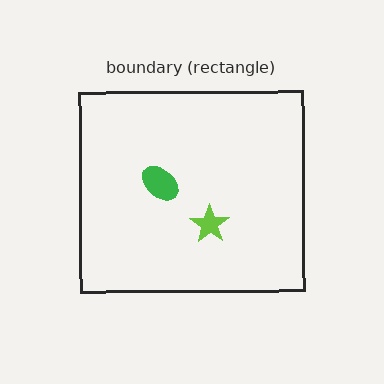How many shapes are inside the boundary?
2 inside, 0 outside.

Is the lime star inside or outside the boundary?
Inside.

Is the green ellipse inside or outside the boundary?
Inside.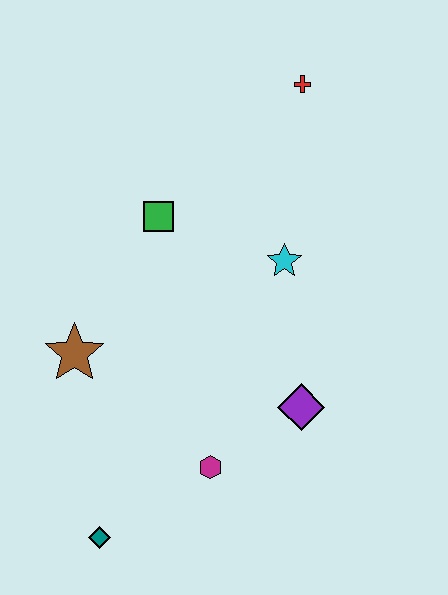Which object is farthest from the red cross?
The teal diamond is farthest from the red cross.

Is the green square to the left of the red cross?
Yes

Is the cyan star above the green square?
No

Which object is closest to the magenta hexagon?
The purple diamond is closest to the magenta hexagon.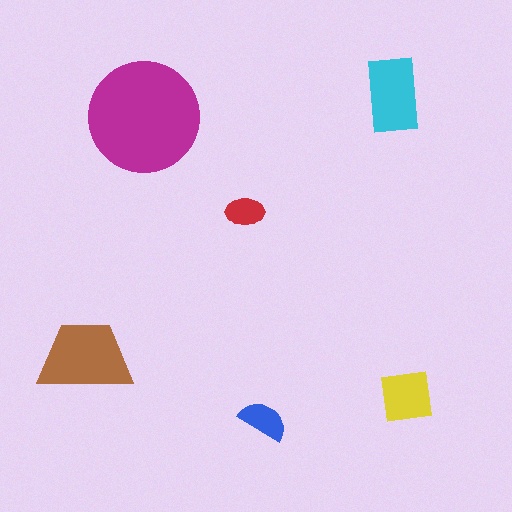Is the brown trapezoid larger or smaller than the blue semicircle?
Larger.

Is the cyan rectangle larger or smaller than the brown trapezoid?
Smaller.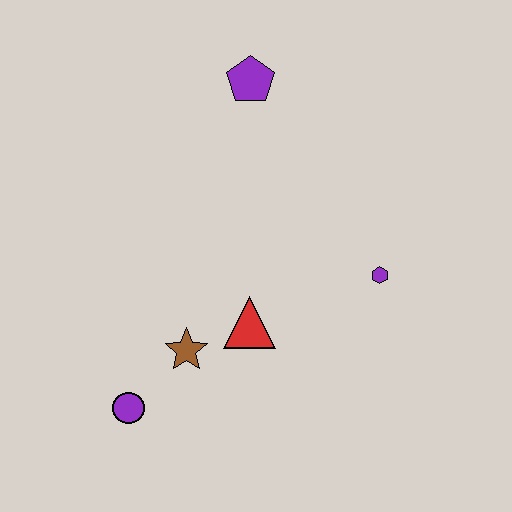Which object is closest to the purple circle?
The brown star is closest to the purple circle.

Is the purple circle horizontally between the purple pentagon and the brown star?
No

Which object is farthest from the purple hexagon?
The purple circle is farthest from the purple hexagon.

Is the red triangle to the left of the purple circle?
No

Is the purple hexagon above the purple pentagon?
No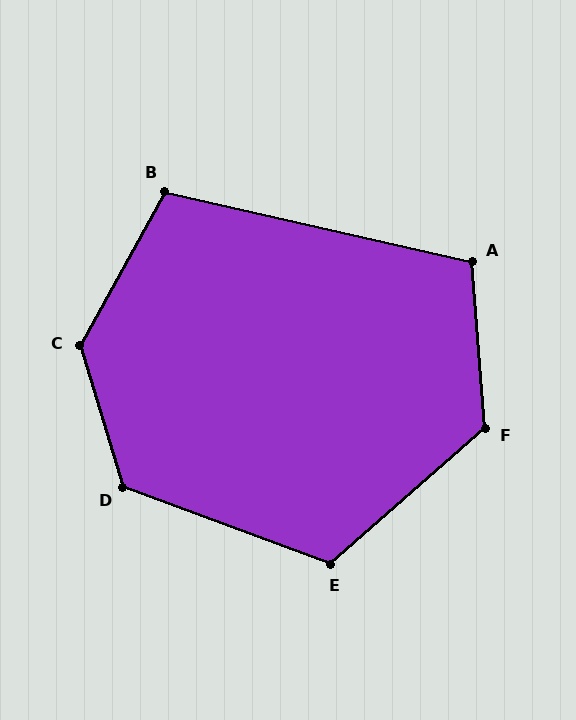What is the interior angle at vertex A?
Approximately 107 degrees (obtuse).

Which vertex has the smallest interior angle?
B, at approximately 106 degrees.